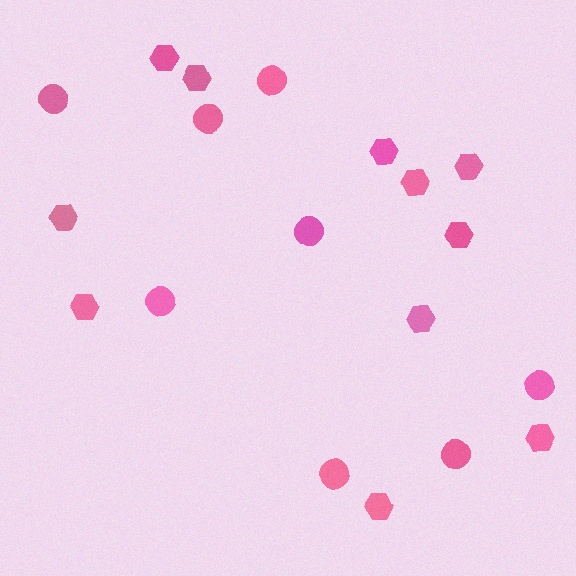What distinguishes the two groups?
There are 2 groups: one group of circles (8) and one group of hexagons (11).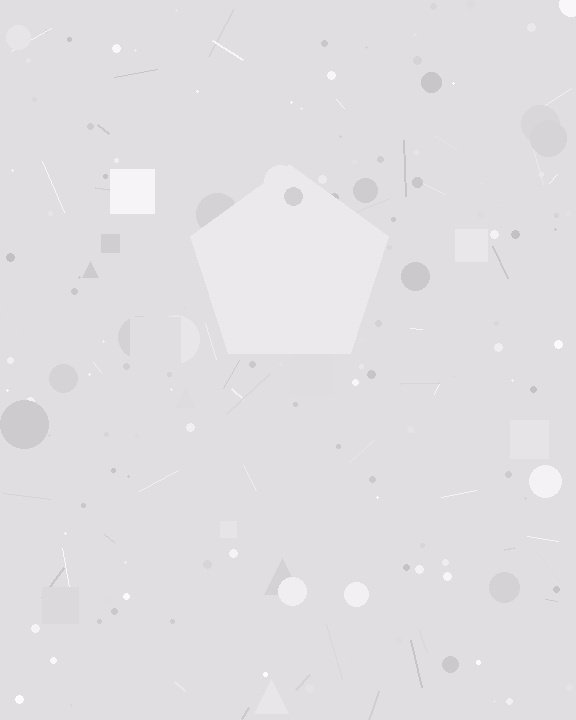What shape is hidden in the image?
A pentagon is hidden in the image.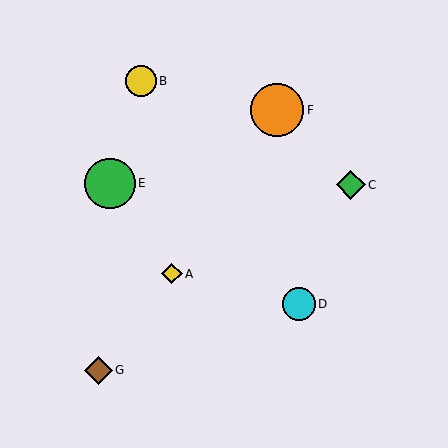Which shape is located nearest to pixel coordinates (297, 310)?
The cyan circle (labeled D) at (299, 304) is nearest to that location.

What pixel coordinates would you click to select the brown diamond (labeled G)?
Click at (99, 370) to select the brown diamond G.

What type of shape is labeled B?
Shape B is a yellow circle.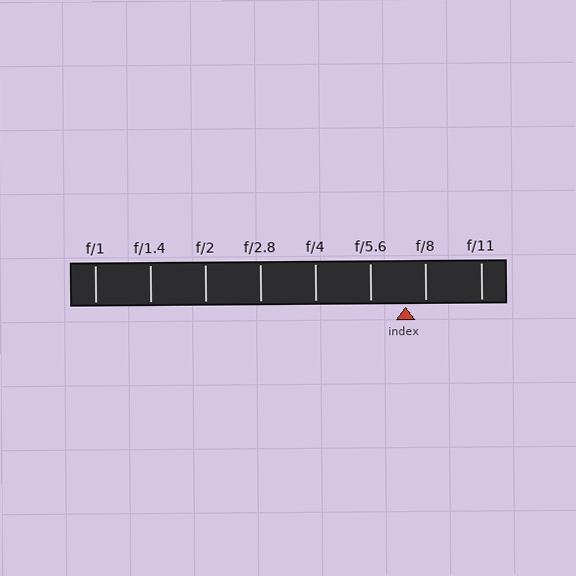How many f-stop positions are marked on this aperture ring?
There are 8 f-stop positions marked.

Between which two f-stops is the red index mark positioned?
The index mark is between f/5.6 and f/8.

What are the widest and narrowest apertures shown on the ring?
The widest aperture shown is f/1 and the narrowest is f/11.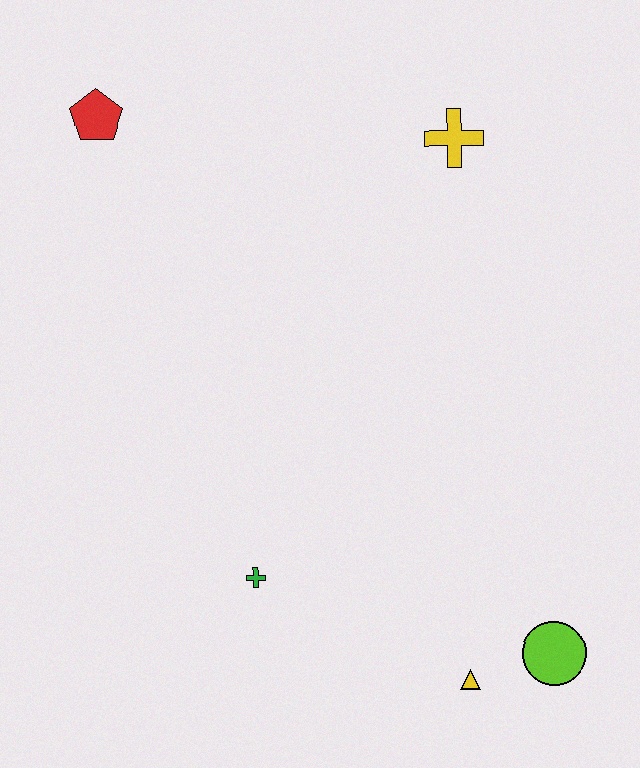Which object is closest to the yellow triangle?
The lime circle is closest to the yellow triangle.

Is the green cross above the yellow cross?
No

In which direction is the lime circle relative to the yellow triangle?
The lime circle is to the right of the yellow triangle.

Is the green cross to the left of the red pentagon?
No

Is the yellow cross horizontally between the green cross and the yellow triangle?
Yes